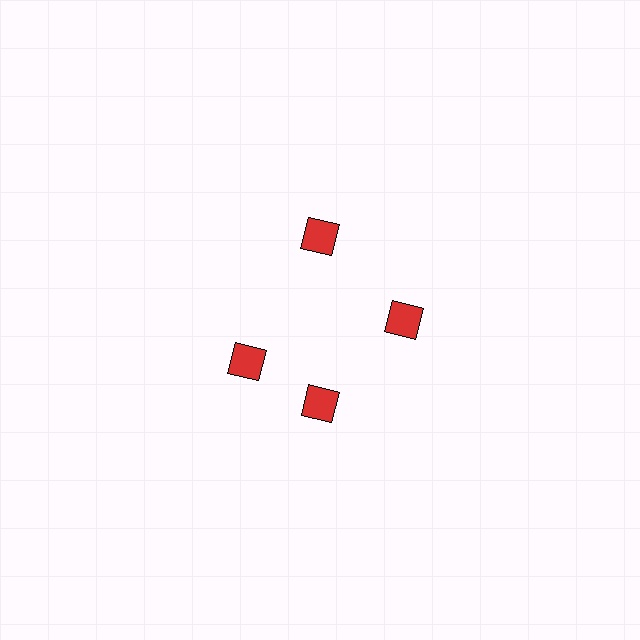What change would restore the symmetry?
The symmetry would be restored by rotating it back into even spacing with its neighbors so that all 4 squares sit at equal angles and equal distance from the center.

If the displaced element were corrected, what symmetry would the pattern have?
It would have 4-fold rotational symmetry — the pattern would map onto itself every 90 degrees.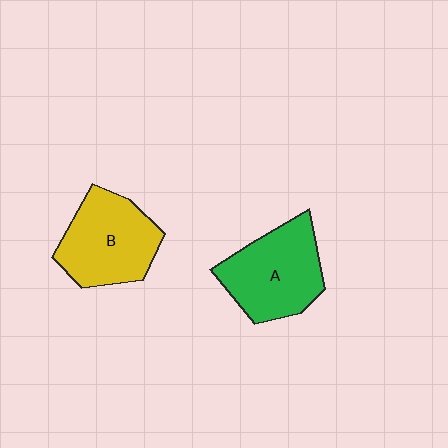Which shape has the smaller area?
Shape B (yellow).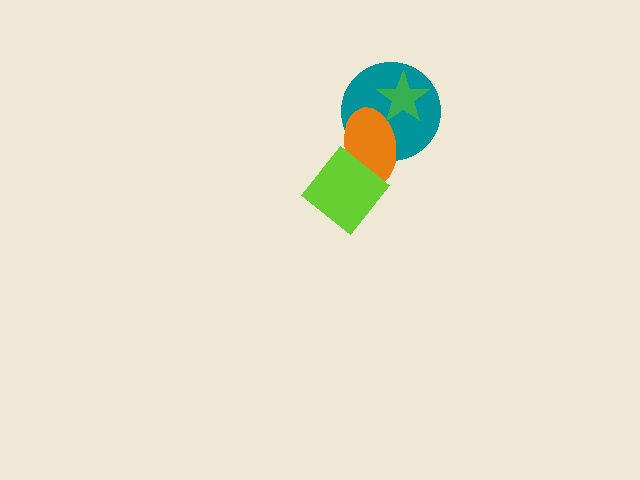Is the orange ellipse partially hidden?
Yes, it is partially covered by another shape.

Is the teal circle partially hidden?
Yes, it is partially covered by another shape.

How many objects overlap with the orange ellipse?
3 objects overlap with the orange ellipse.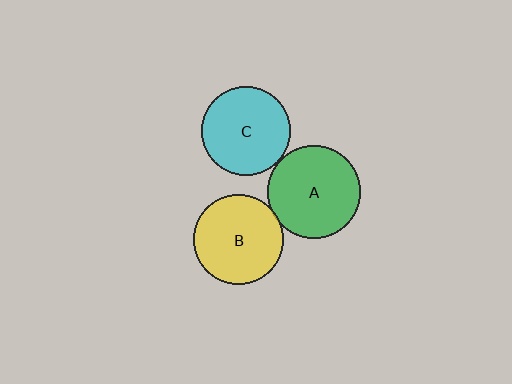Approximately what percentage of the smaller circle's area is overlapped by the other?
Approximately 5%.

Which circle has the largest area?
Circle A (green).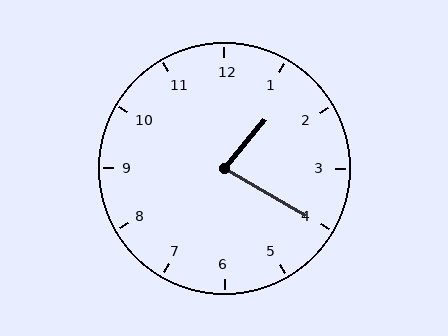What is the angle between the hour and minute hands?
Approximately 80 degrees.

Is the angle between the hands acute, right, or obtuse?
It is acute.